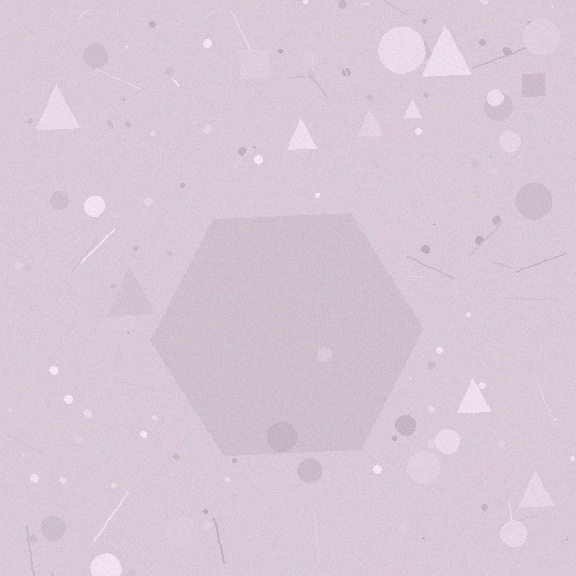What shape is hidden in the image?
A hexagon is hidden in the image.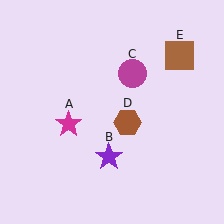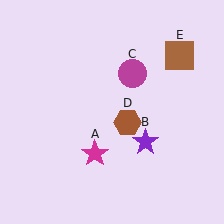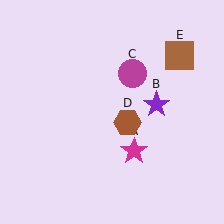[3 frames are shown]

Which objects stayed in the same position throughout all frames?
Magenta circle (object C) and brown hexagon (object D) and brown square (object E) remained stationary.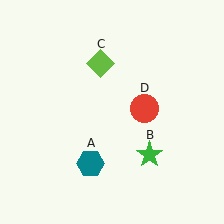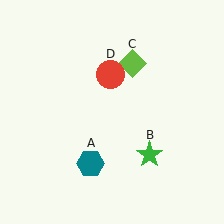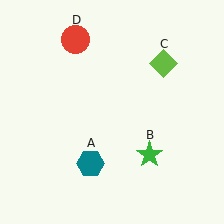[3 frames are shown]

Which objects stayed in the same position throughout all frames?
Teal hexagon (object A) and green star (object B) remained stationary.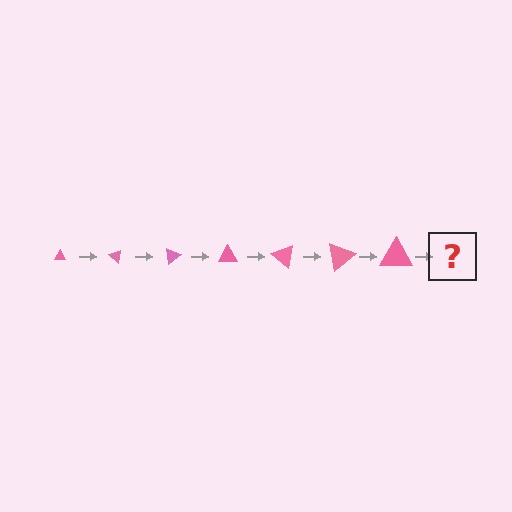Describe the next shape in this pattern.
It should be a triangle, larger than the previous one and rotated 280 degrees from the start.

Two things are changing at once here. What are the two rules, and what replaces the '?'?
The two rules are that the triangle grows larger each step and it rotates 40 degrees each step. The '?' should be a triangle, larger than the previous one and rotated 280 degrees from the start.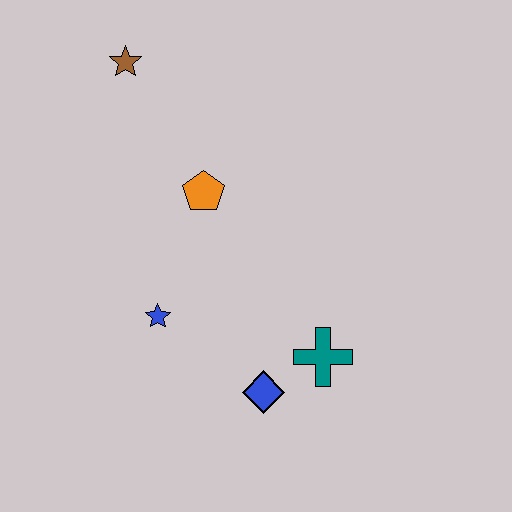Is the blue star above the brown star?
No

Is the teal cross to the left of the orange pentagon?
No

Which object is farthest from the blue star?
The brown star is farthest from the blue star.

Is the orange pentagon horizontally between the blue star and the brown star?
No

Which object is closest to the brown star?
The orange pentagon is closest to the brown star.